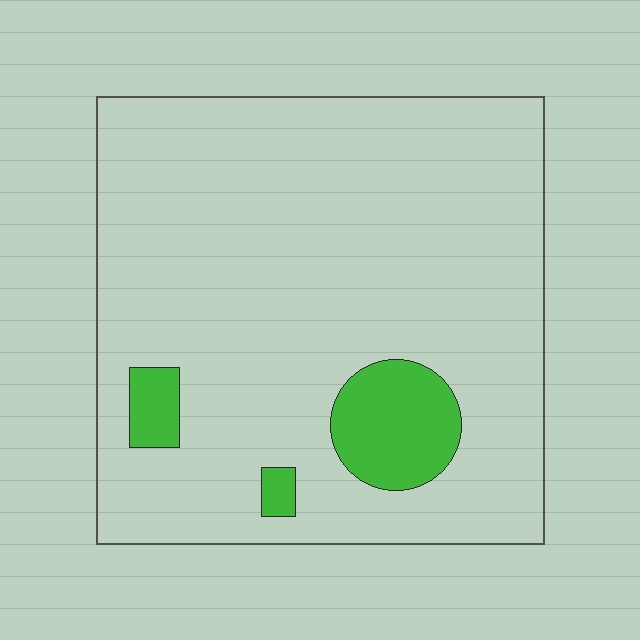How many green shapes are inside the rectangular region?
3.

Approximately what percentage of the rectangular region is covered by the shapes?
Approximately 10%.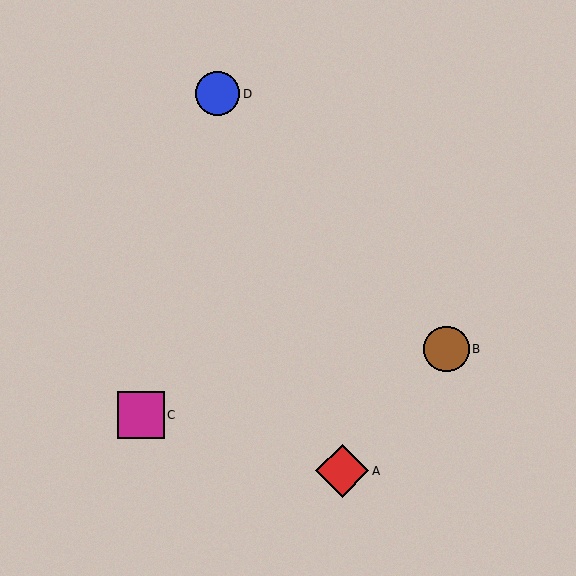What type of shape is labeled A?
Shape A is a red diamond.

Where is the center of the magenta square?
The center of the magenta square is at (141, 415).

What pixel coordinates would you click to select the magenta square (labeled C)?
Click at (141, 415) to select the magenta square C.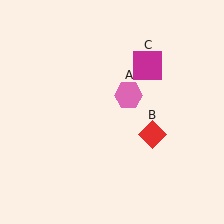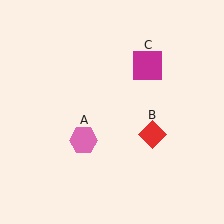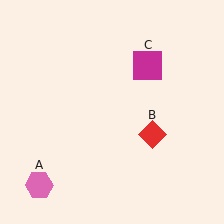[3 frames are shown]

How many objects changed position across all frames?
1 object changed position: pink hexagon (object A).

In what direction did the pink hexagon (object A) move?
The pink hexagon (object A) moved down and to the left.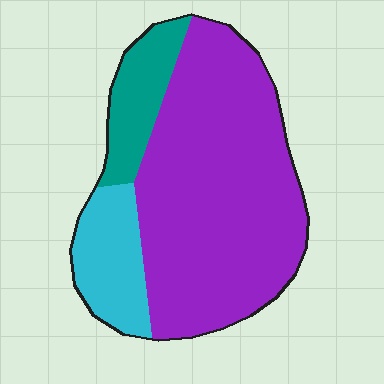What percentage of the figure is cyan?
Cyan takes up about one sixth (1/6) of the figure.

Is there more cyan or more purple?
Purple.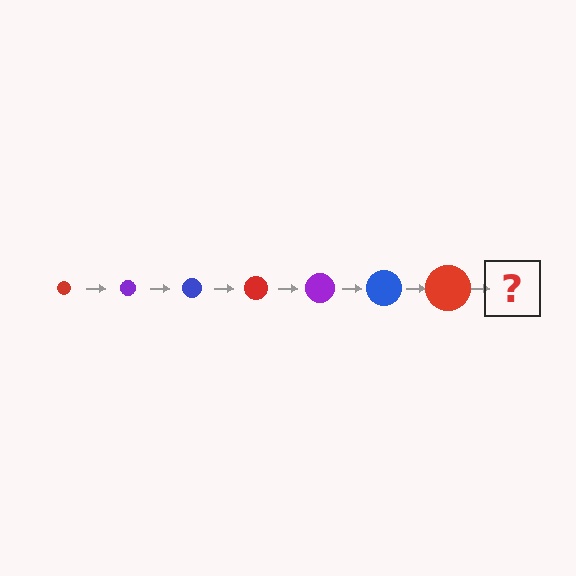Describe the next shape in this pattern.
It should be a purple circle, larger than the previous one.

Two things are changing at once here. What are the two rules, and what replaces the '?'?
The two rules are that the circle grows larger each step and the color cycles through red, purple, and blue. The '?' should be a purple circle, larger than the previous one.